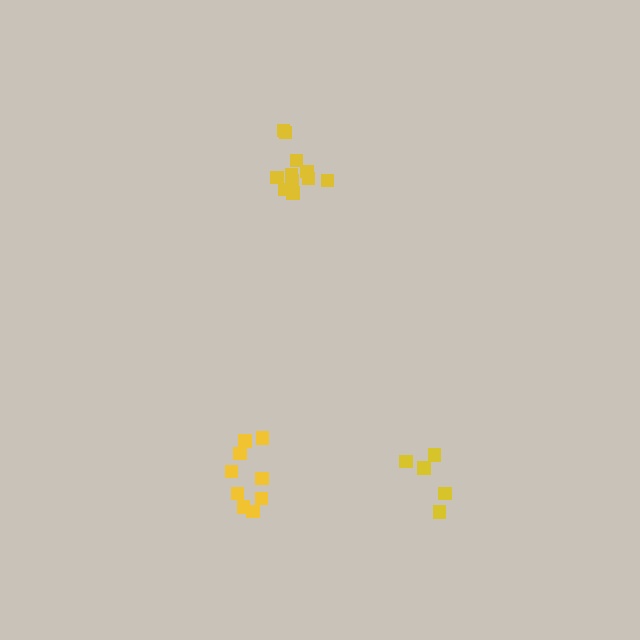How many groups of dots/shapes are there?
There are 3 groups.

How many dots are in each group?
Group 1: 9 dots, Group 2: 11 dots, Group 3: 5 dots (25 total).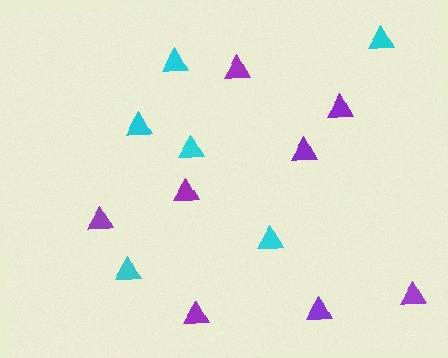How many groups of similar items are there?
There are 2 groups: one group of purple triangles (8) and one group of cyan triangles (6).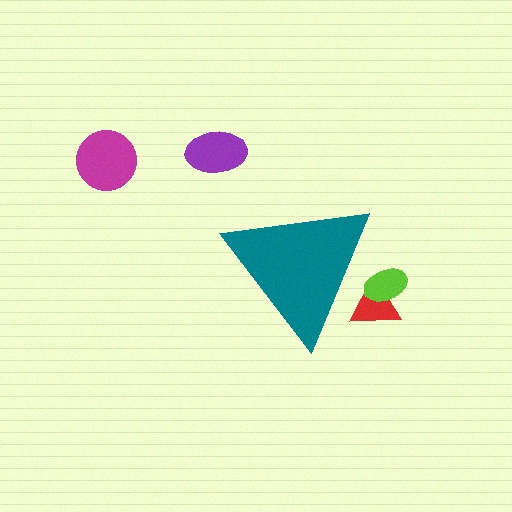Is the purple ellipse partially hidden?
No, the purple ellipse is fully visible.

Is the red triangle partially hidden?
Yes, the red triangle is partially hidden behind the teal triangle.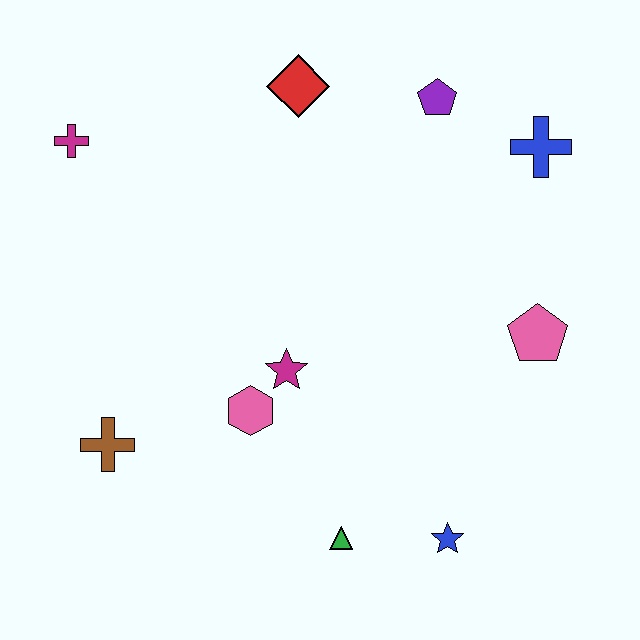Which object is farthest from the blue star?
The magenta cross is farthest from the blue star.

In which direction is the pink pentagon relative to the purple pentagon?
The pink pentagon is below the purple pentagon.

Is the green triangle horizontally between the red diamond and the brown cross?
No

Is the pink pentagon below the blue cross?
Yes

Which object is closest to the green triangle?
The blue star is closest to the green triangle.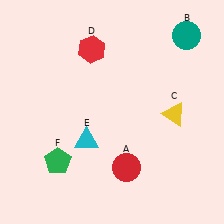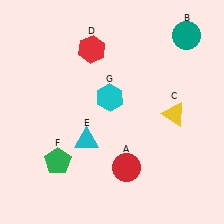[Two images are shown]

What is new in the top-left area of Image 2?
A cyan hexagon (G) was added in the top-left area of Image 2.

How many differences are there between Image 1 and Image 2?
There is 1 difference between the two images.